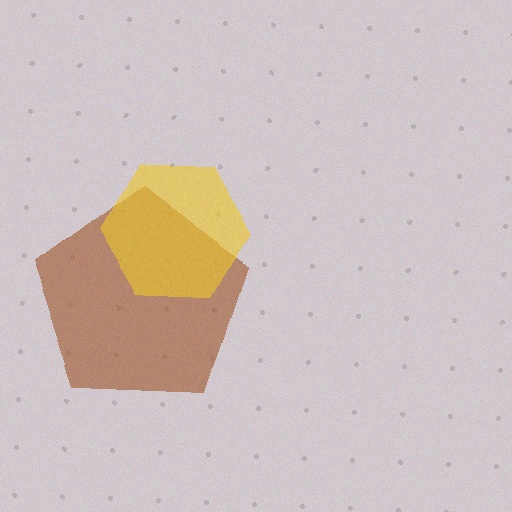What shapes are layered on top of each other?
The layered shapes are: a brown pentagon, a yellow hexagon.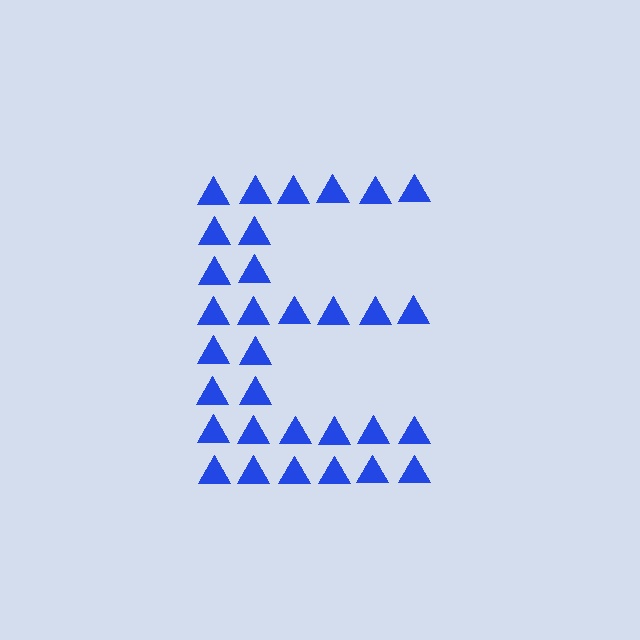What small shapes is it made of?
It is made of small triangles.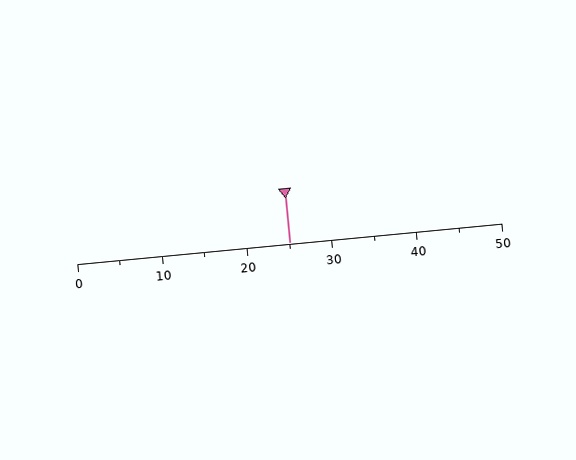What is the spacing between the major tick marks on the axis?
The major ticks are spaced 10 apart.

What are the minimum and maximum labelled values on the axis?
The axis runs from 0 to 50.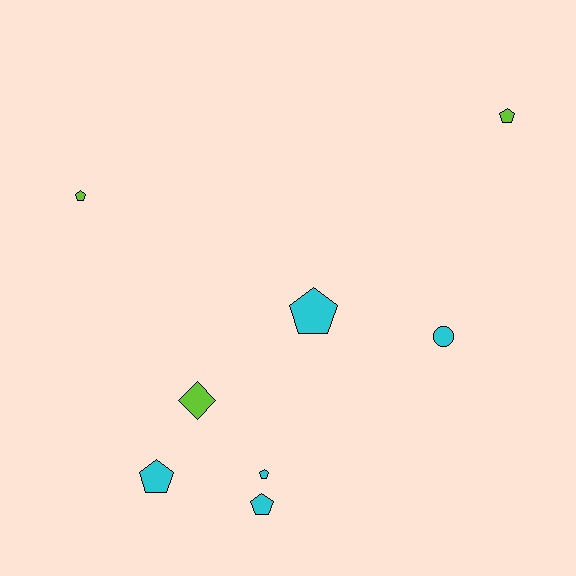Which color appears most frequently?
Cyan, with 5 objects.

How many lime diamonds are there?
There is 1 lime diamond.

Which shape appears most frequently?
Pentagon, with 6 objects.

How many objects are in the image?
There are 8 objects.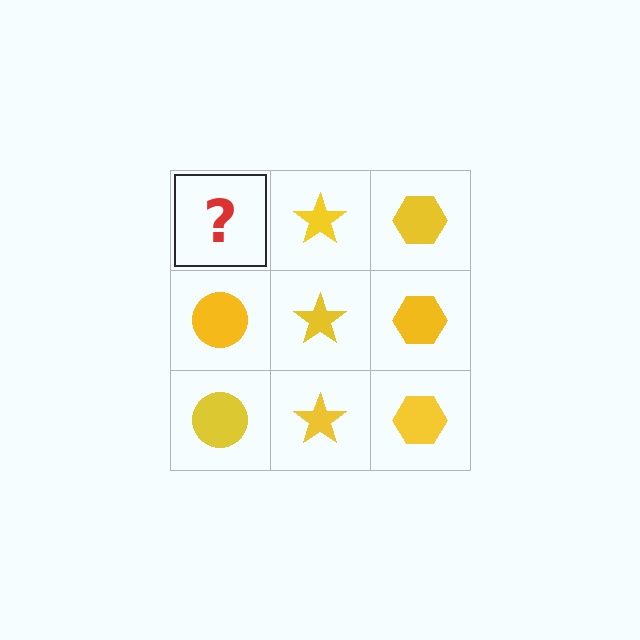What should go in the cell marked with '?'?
The missing cell should contain a yellow circle.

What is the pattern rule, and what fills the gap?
The rule is that each column has a consistent shape. The gap should be filled with a yellow circle.